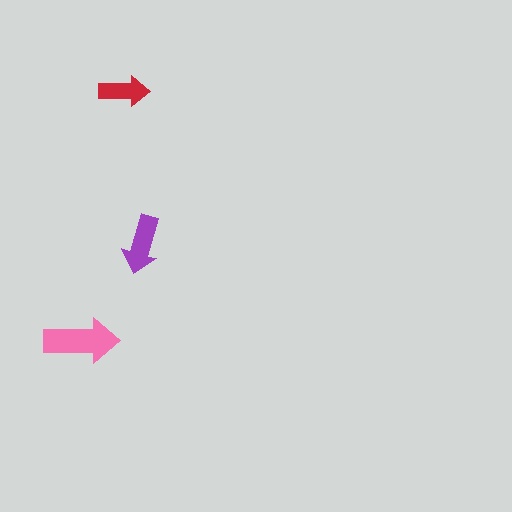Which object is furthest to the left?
The pink arrow is leftmost.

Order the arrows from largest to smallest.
the pink one, the purple one, the red one.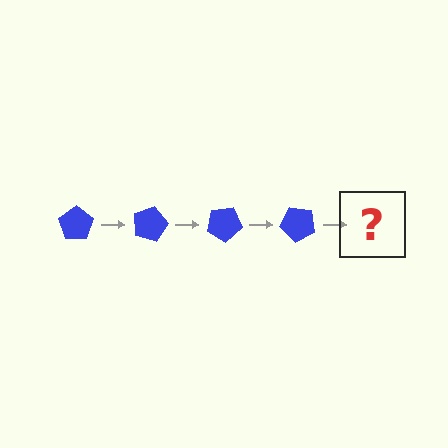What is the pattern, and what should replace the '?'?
The pattern is that the pentagon rotates 15 degrees each step. The '?' should be a blue pentagon rotated 60 degrees.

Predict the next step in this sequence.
The next step is a blue pentagon rotated 60 degrees.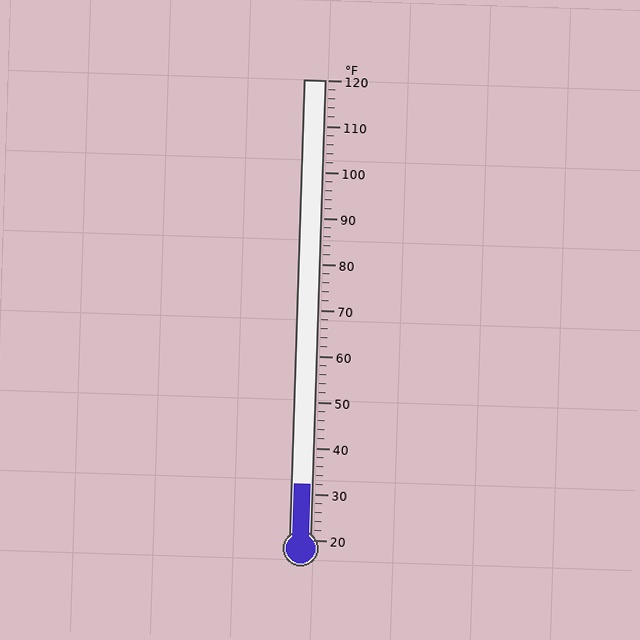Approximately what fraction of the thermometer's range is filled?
The thermometer is filled to approximately 10% of its range.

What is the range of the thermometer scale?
The thermometer scale ranges from 20°F to 120°F.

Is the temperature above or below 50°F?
The temperature is below 50°F.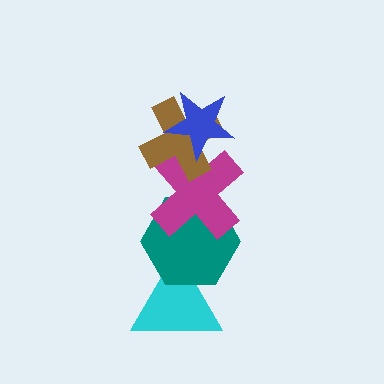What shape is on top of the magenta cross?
The brown cross is on top of the magenta cross.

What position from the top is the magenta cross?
The magenta cross is 3rd from the top.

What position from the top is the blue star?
The blue star is 1st from the top.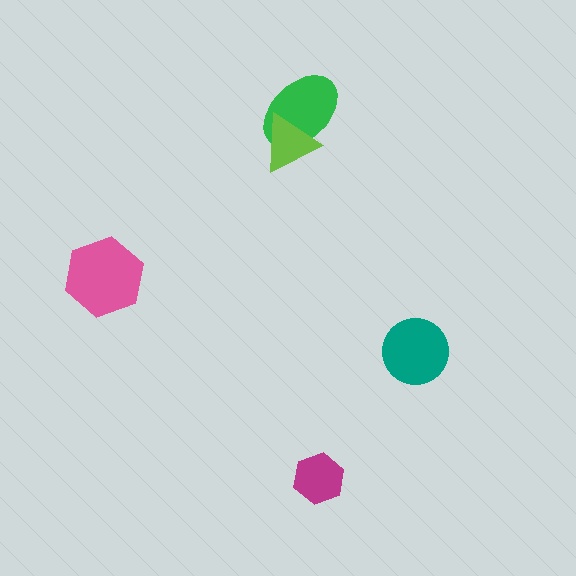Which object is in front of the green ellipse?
The lime triangle is in front of the green ellipse.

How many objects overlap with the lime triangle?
1 object overlaps with the lime triangle.